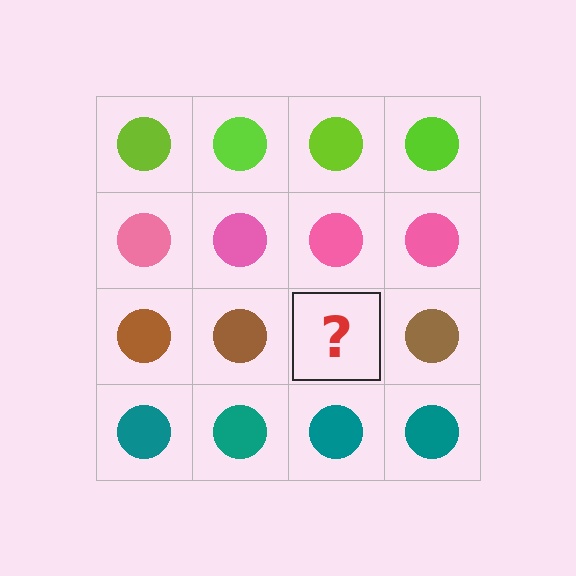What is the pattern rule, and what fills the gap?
The rule is that each row has a consistent color. The gap should be filled with a brown circle.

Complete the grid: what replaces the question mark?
The question mark should be replaced with a brown circle.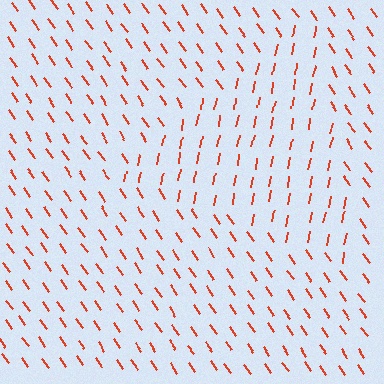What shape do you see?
I see a triangle.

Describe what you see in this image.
The image is filled with small red line segments. A triangle region in the image has lines oriented differently from the surrounding lines, creating a visible texture boundary.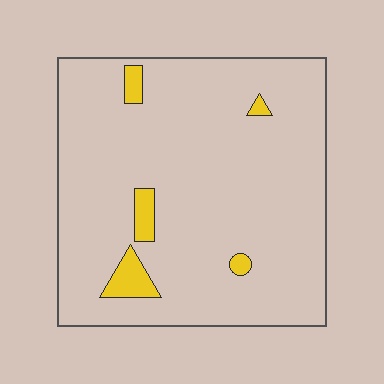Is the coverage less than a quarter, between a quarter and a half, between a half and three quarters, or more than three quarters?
Less than a quarter.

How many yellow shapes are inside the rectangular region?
5.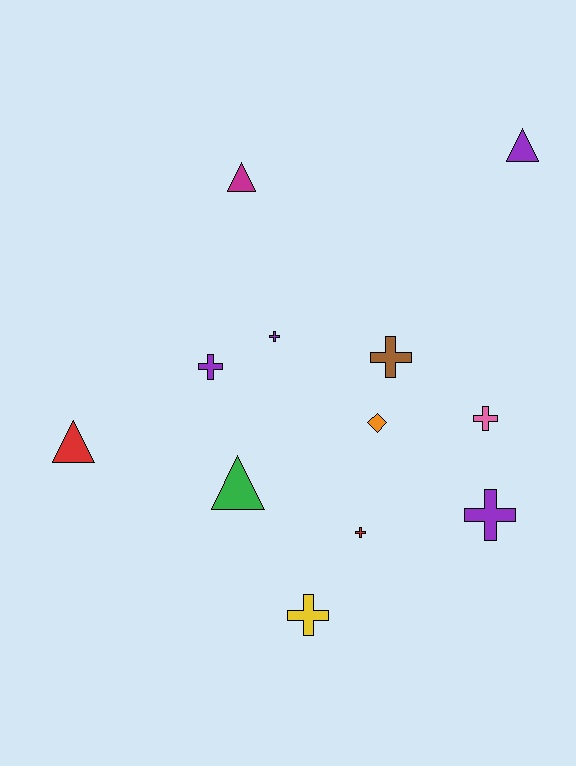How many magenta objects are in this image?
There is 1 magenta object.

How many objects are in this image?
There are 12 objects.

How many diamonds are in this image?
There is 1 diamond.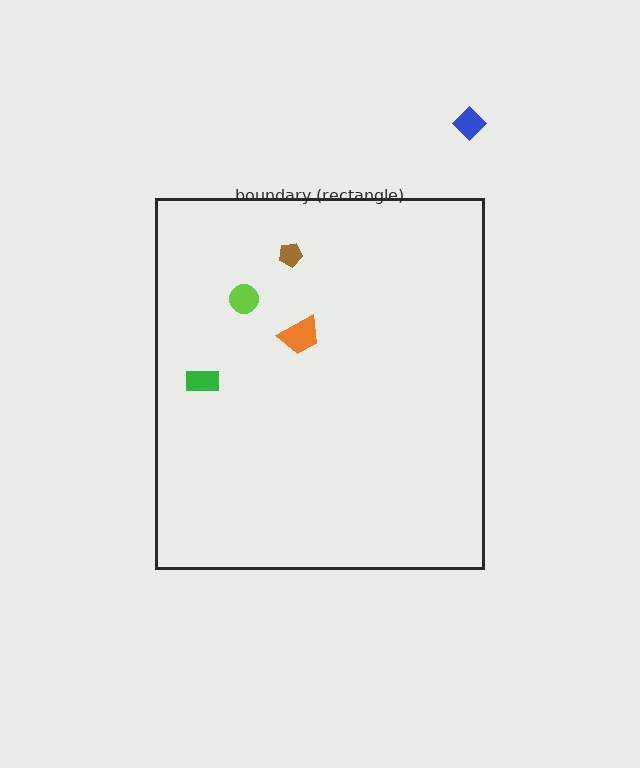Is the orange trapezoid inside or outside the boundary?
Inside.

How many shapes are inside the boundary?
4 inside, 1 outside.